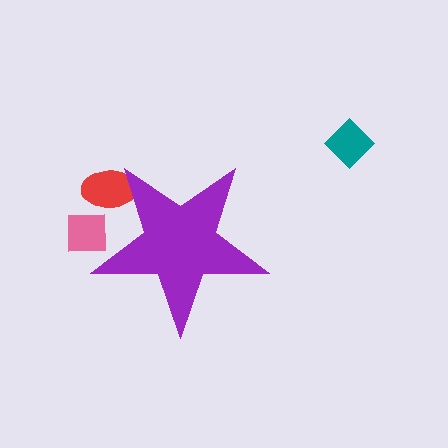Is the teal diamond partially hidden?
No, the teal diamond is fully visible.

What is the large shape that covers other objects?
A purple star.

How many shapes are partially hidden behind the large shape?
2 shapes are partially hidden.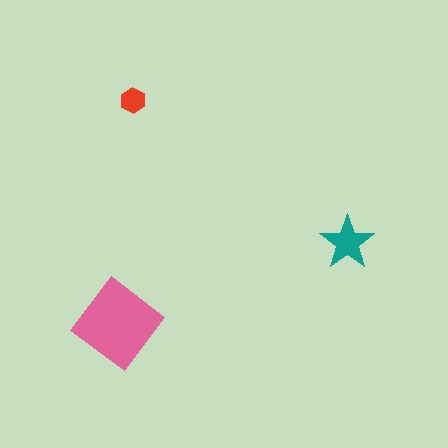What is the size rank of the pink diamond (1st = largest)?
1st.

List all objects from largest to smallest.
The pink diamond, the teal star, the red hexagon.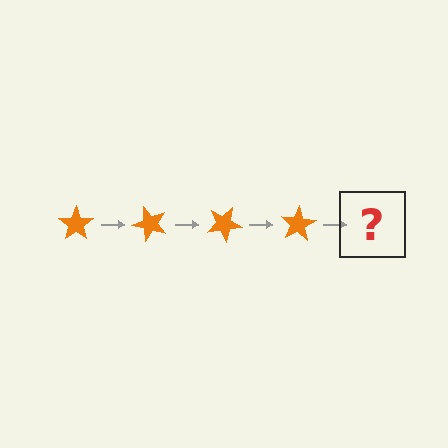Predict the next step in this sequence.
The next step is an orange star rotated 200 degrees.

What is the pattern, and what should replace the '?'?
The pattern is that the star rotates 50 degrees each step. The '?' should be an orange star rotated 200 degrees.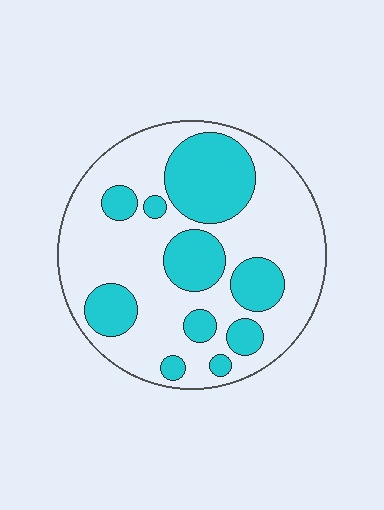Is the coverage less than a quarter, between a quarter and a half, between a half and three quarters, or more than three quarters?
Between a quarter and a half.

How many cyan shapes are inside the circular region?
10.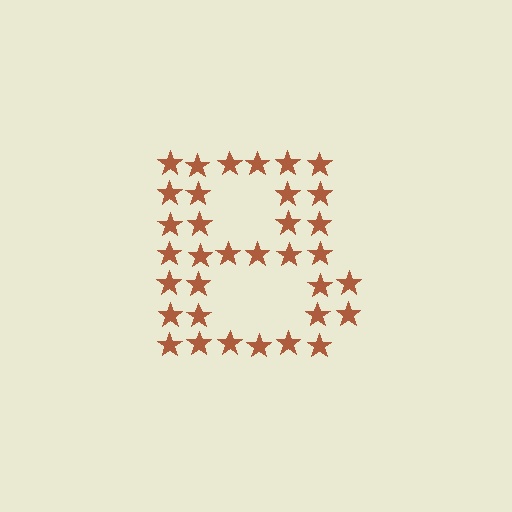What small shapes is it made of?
It is made of small stars.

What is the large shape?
The large shape is the letter B.